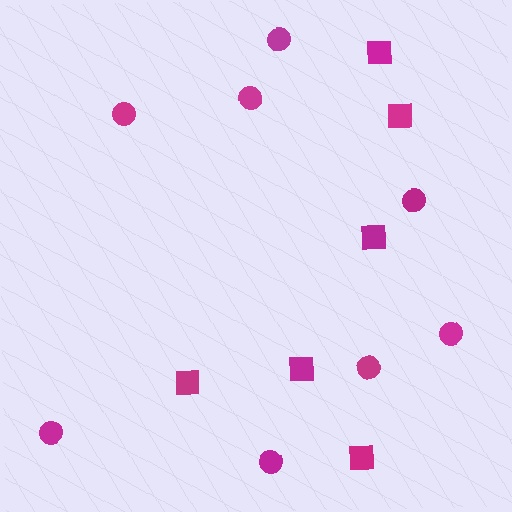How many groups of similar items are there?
There are 2 groups: one group of circles (8) and one group of squares (6).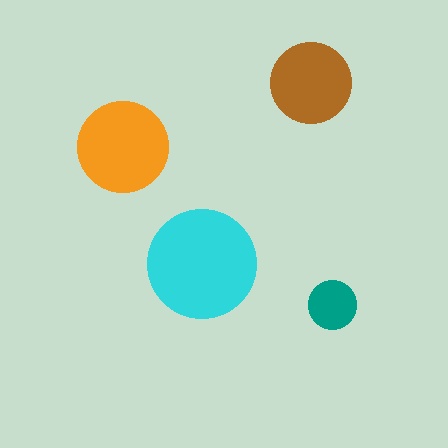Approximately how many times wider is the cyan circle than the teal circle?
About 2.5 times wider.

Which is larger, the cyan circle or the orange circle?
The cyan one.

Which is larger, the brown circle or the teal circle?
The brown one.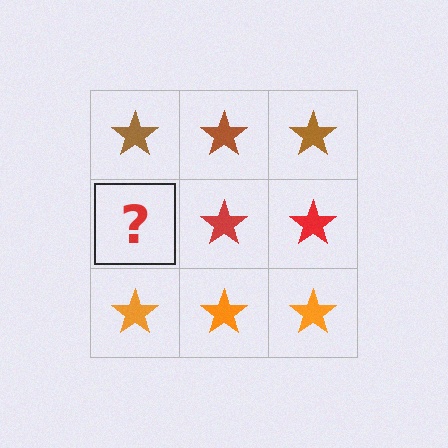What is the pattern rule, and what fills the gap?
The rule is that each row has a consistent color. The gap should be filled with a red star.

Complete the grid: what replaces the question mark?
The question mark should be replaced with a red star.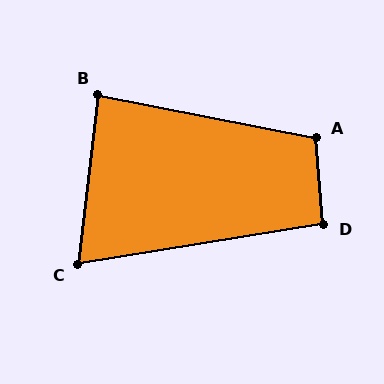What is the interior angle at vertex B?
Approximately 86 degrees (approximately right).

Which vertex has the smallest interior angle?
C, at approximately 74 degrees.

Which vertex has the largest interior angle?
A, at approximately 106 degrees.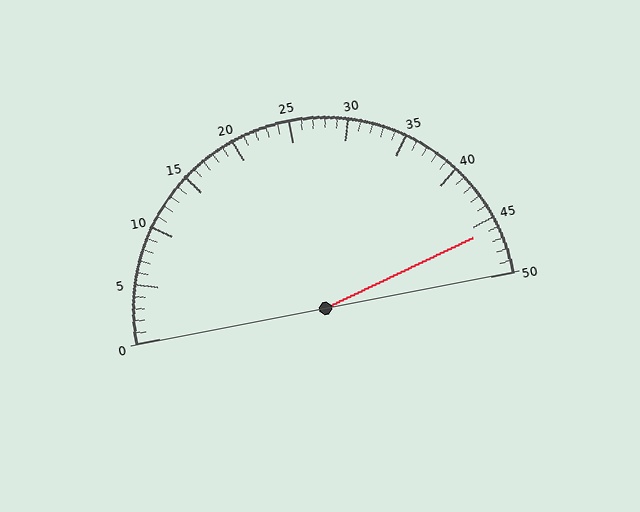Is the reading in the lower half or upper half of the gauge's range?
The reading is in the upper half of the range (0 to 50).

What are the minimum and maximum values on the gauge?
The gauge ranges from 0 to 50.